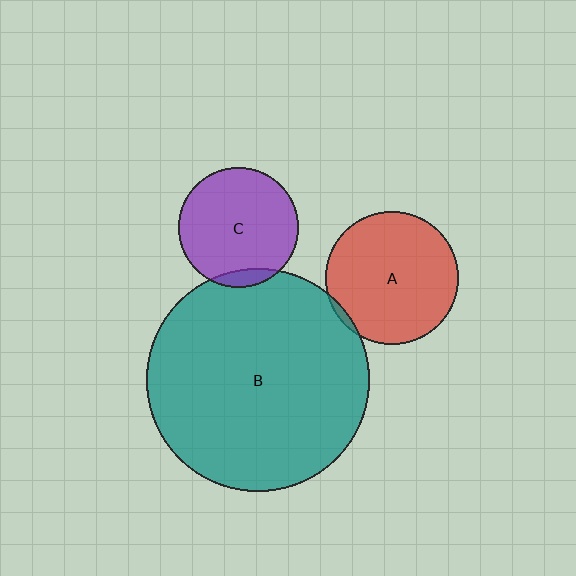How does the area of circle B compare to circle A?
Approximately 2.8 times.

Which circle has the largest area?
Circle B (teal).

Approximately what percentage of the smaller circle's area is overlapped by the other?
Approximately 5%.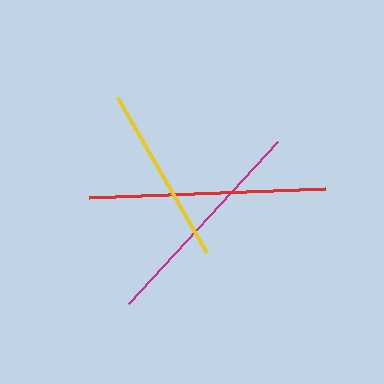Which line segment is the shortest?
The yellow line is the shortest at approximately 179 pixels.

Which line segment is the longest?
The red line is the longest at approximately 236 pixels.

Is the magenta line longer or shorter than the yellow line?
The magenta line is longer than the yellow line.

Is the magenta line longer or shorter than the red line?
The red line is longer than the magenta line.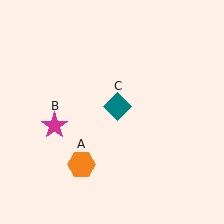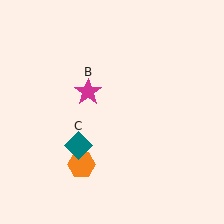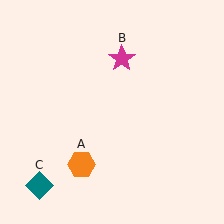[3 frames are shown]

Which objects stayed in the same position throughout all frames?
Orange hexagon (object A) remained stationary.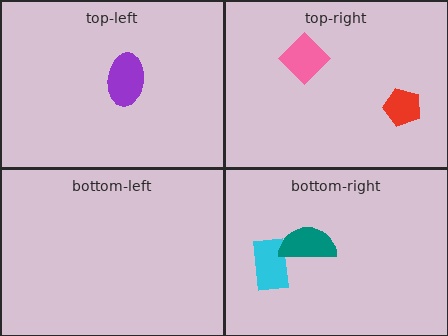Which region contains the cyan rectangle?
The bottom-right region.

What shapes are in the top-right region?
The pink diamond, the red pentagon.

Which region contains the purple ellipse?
The top-left region.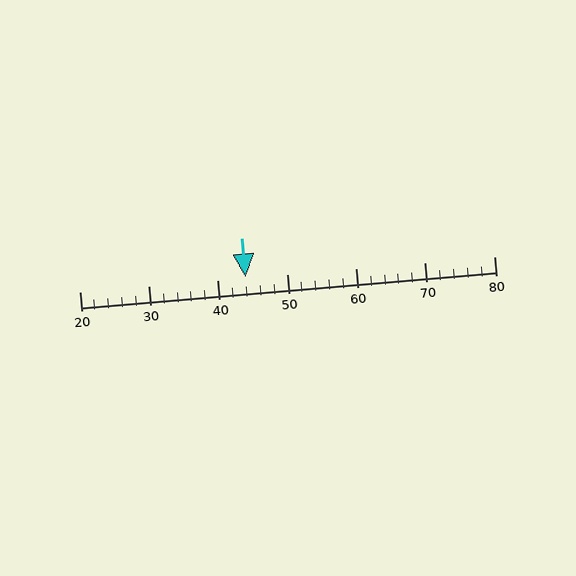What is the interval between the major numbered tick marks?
The major tick marks are spaced 10 units apart.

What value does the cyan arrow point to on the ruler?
The cyan arrow points to approximately 44.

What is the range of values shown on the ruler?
The ruler shows values from 20 to 80.